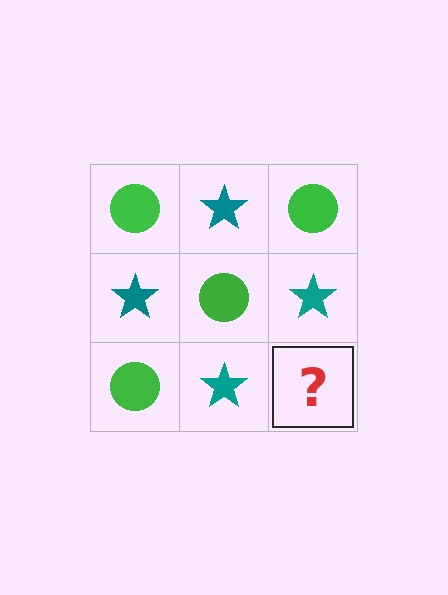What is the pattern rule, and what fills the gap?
The rule is that it alternates green circle and teal star in a checkerboard pattern. The gap should be filled with a green circle.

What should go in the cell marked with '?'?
The missing cell should contain a green circle.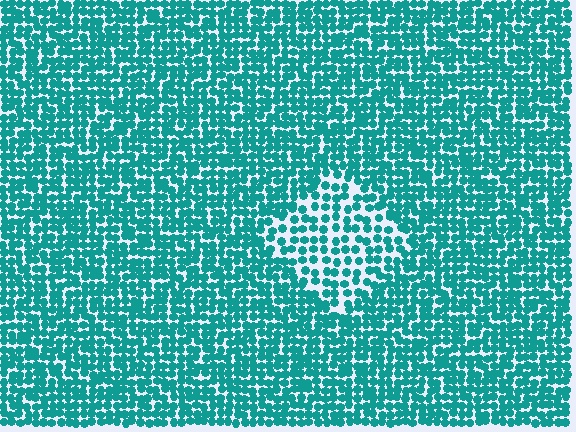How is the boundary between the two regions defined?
The boundary is defined by a change in element density (approximately 1.8x ratio). All elements are the same color, size, and shape.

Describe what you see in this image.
The image contains small teal elements arranged at two different densities. A diamond-shaped region is visible where the elements are less densely packed than the surrounding area.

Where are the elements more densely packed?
The elements are more densely packed outside the diamond boundary.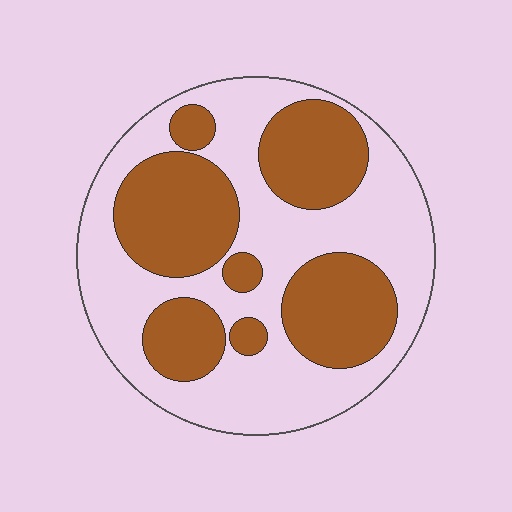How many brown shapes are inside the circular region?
7.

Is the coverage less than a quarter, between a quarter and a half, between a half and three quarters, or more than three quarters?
Between a quarter and a half.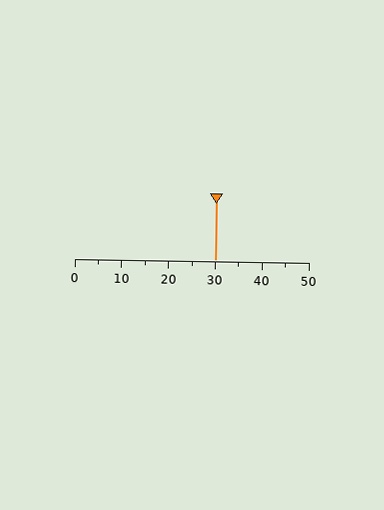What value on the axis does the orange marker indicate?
The marker indicates approximately 30.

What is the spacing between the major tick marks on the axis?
The major ticks are spaced 10 apart.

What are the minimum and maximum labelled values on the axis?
The axis runs from 0 to 50.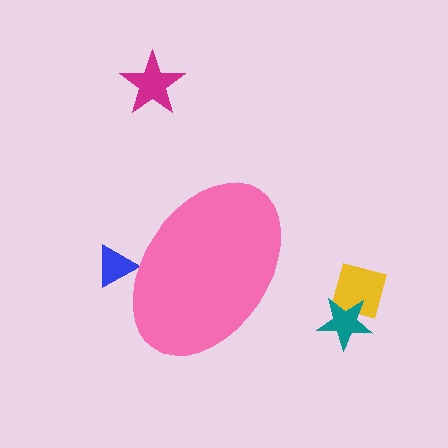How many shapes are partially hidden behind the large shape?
1 shape is partially hidden.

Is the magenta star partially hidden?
No, the magenta star is fully visible.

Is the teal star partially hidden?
No, the teal star is fully visible.